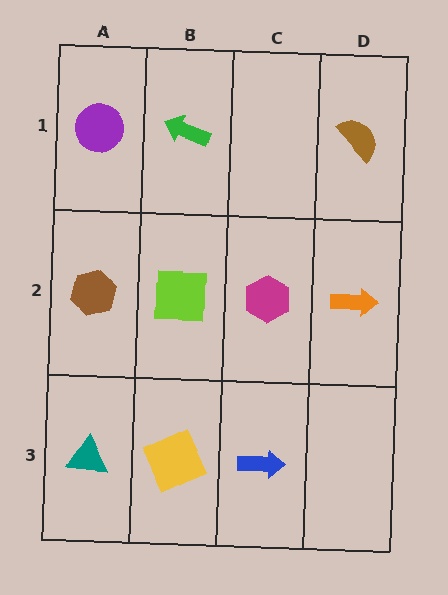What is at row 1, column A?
A purple circle.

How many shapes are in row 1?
3 shapes.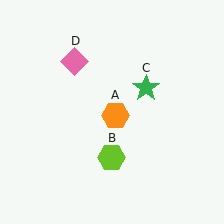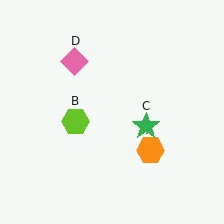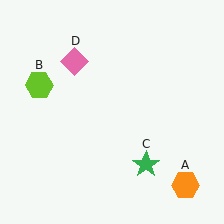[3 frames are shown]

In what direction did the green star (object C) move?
The green star (object C) moved down.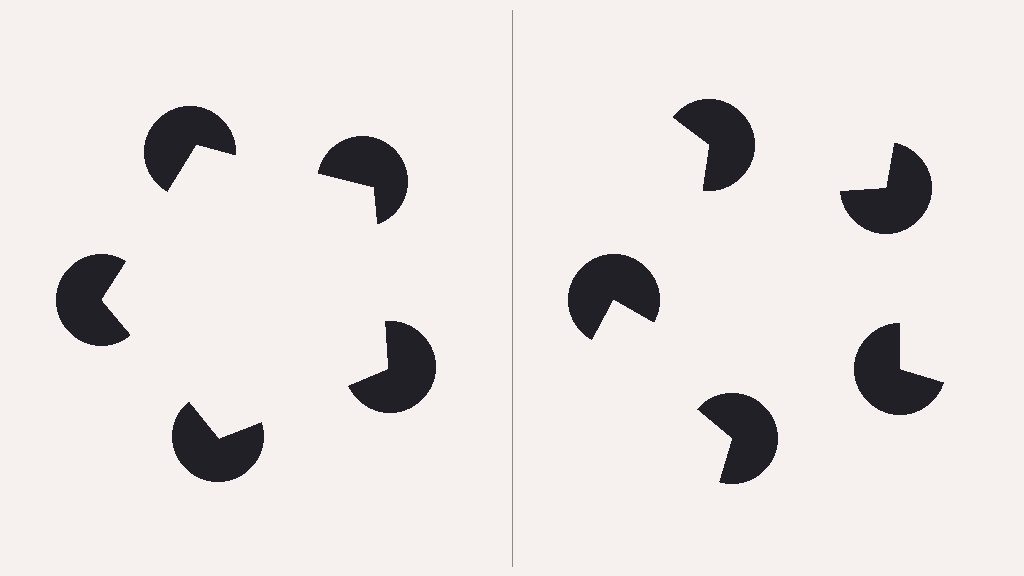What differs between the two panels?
The pac-man discs are positioned identically on both sides; only the wedge orientations differ. On the left they align to a pentagon; on the right they are misaligned.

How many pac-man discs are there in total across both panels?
10 — 5 on each side.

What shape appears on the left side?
An illusory pentagon.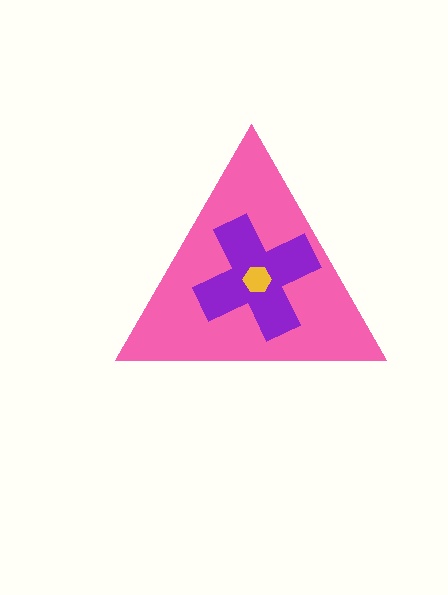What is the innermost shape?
The yellow hexagon.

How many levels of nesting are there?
3.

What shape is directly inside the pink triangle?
The purple cross.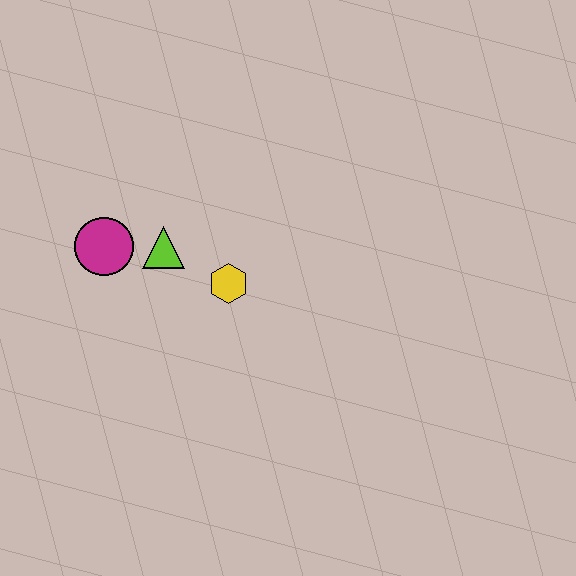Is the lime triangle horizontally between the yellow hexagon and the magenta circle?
Yes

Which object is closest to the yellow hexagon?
The lime triangle is closest to the yellow hexagon.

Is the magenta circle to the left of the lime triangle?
Yes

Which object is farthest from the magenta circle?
The yellow hexagon is farthest from the magenta circle.